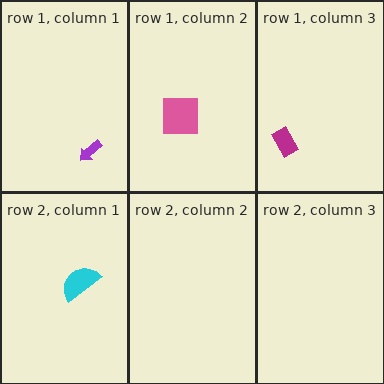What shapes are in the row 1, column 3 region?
The magenta rectangle.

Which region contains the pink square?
The row 1, column 2 region.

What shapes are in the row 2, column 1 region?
The cyan semicircle.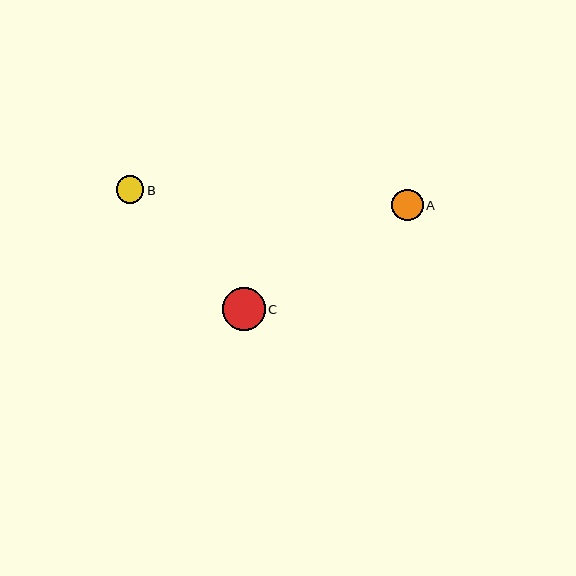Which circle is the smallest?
Circle B is the smallest with a size of approximately 27 pixels.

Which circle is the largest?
Circle C is the largest with a size of approximately 43 pixels.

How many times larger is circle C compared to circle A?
Circle C is approximately 1.4 times the size of circle A.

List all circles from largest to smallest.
From largest to smallest: C, A, B.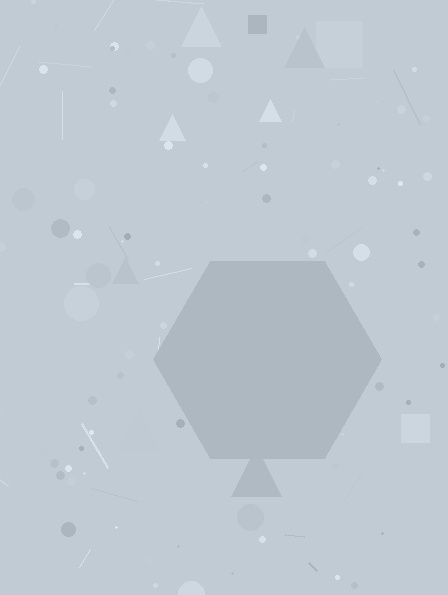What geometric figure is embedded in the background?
A hexagon is embedded in the background.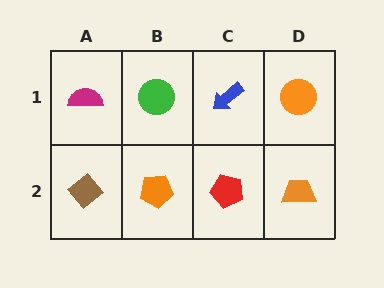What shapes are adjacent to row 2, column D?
An orange circle (row 1, column D), a red pentagon (row 2, column C).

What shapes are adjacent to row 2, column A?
A magenta semicircle (row 1, column A), an orange pentagon (row 2, column B).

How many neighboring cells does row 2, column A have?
2.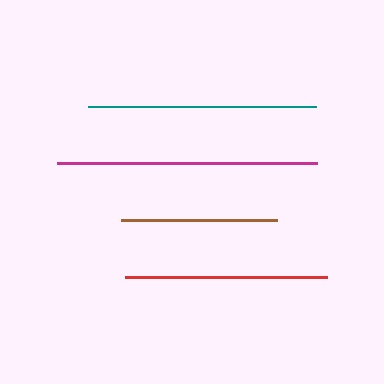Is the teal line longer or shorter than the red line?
The teal line is longer than the red line.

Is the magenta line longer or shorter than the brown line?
The magenta line is longer than the brown line.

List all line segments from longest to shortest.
From longest to shortest: magenta, teal, red, brown.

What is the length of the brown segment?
The brown segment is approximately 156 pixels long.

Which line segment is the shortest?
The brown line is the shortest at approximately 156 pixels.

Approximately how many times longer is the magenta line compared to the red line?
The magenta line is approximately 1.3 times the length of the red line.